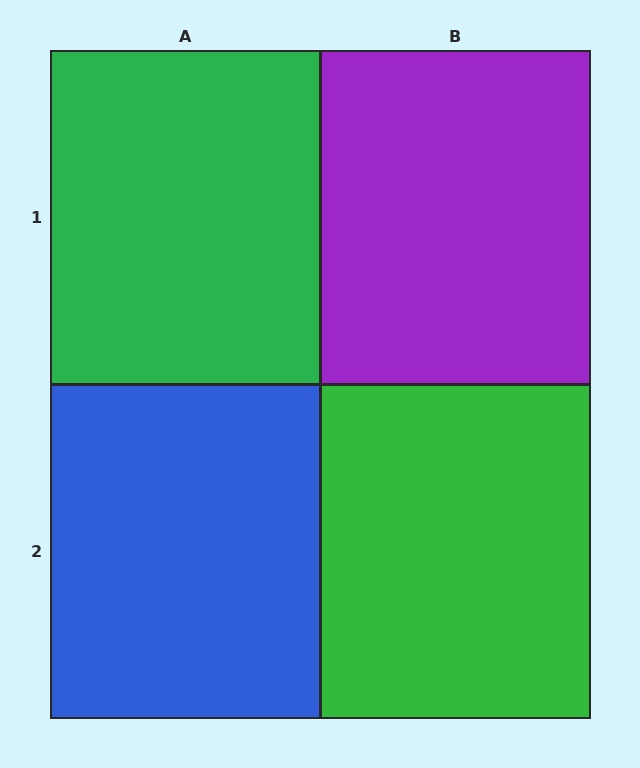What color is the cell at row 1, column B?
Purple.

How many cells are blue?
1 cell is blue.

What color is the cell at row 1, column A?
Green.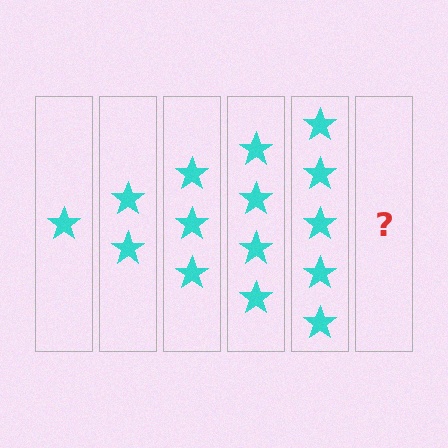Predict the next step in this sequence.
The next step is 6 stars.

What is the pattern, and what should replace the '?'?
The pattern is that each step adds one more star. The '?' should be 6 stars.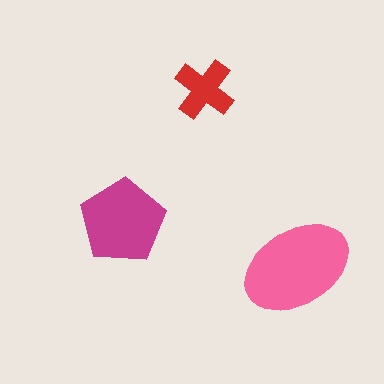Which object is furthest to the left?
The magenta pentagon is leftmost.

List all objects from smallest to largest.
The red cross, the magenta pentagon, the pink ellipse.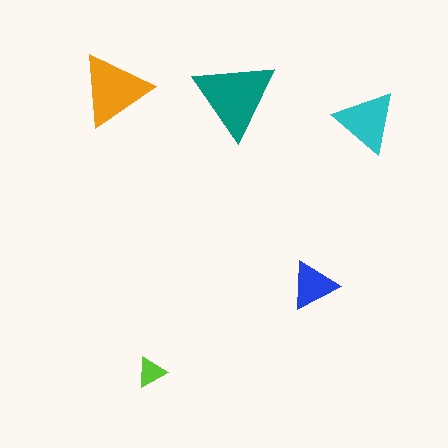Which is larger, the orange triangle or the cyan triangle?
The orange one.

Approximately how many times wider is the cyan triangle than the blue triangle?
About 1.5 times wider.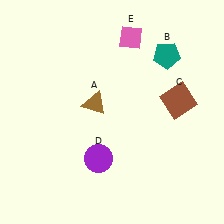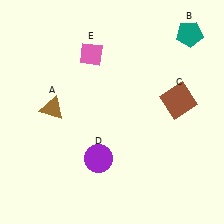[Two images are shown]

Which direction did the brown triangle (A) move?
The brown triangle (A) moved left.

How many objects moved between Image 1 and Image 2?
3 objects moved between the two images.